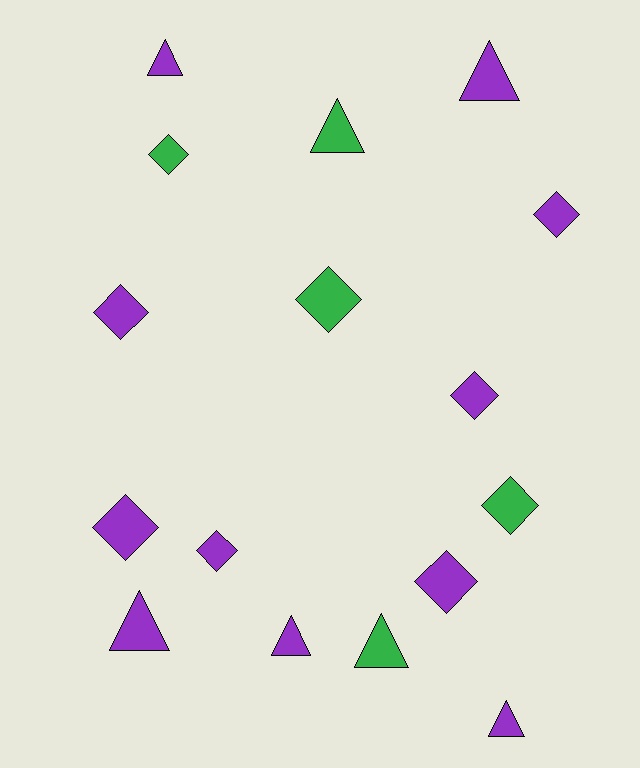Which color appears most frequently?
Purple, with 11 objects.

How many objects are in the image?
There are 16 objects.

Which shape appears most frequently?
Diamond, with 9 objects.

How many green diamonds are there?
There are 3 green diamonds.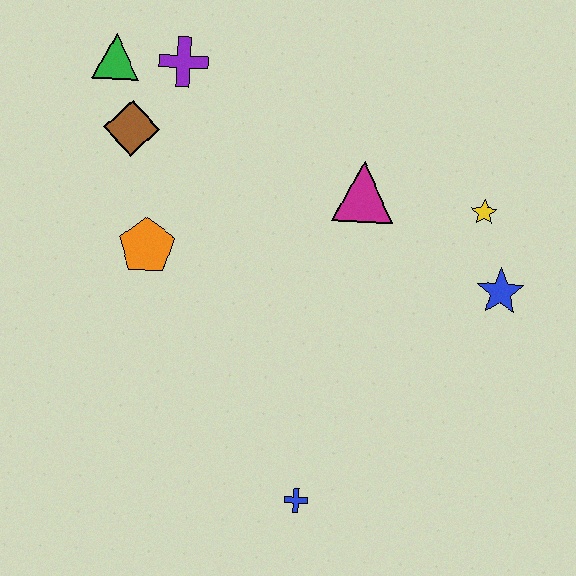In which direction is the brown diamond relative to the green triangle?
The brown diamond is below the green triangle.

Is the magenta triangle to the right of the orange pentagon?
Yes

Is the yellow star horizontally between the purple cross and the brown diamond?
No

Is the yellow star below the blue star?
No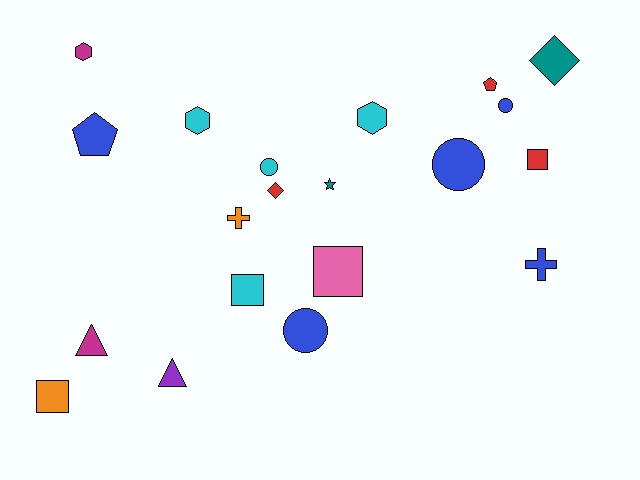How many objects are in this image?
There are 20 objects.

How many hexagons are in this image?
There are 3 hexagons.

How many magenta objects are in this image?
There are 2 magenta objects.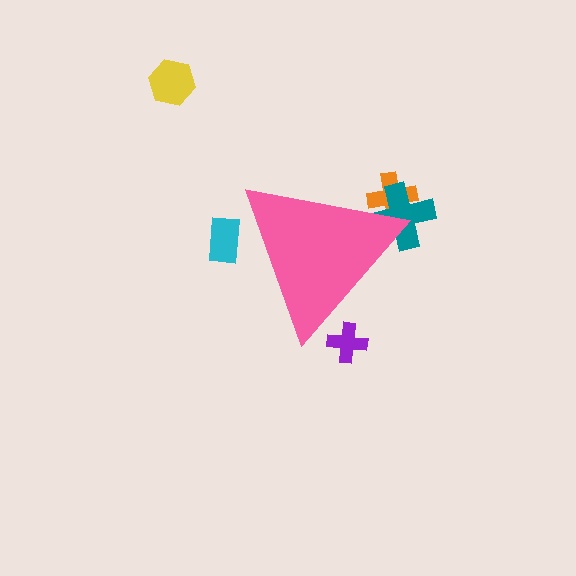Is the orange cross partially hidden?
Yes, the orange cross is partially hidden behind the pink triangle.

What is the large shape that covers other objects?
A pink triangle.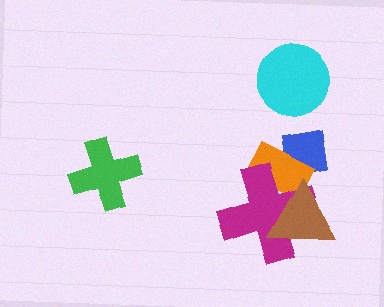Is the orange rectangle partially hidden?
Yes, it is partially covered by another shape.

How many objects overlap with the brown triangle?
2 objects overlap with the brown triangle.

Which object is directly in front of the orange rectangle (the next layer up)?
The magenta cross is directly in front of the orange rectangle.